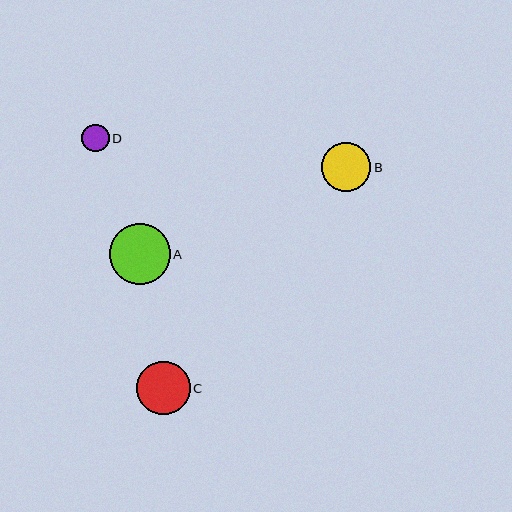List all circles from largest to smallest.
From largest to smallest: A, C, B, D.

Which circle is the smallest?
Circle D is the smallest with a size of approximately 27 pixels.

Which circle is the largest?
Circle A is the largest with a size of approximately 61 pixels.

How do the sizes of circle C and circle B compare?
Circle C and circle B are approximately the same size.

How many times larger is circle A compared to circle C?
Circle A is approximately 1.1 times the size of circle C.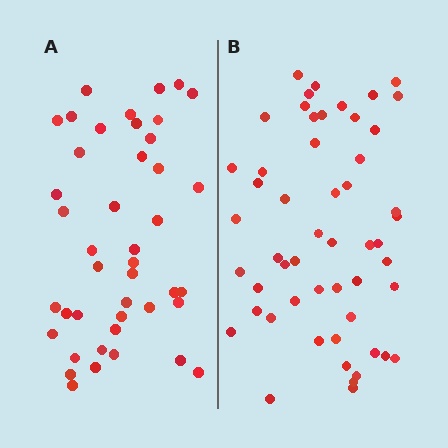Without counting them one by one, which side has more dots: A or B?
Region B (the right region) has more dots.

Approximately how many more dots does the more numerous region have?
Region B has roughly 10 or so more dots than region A.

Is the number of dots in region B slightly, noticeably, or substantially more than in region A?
Region B has only slightly more — the two regions are fairly close. The ratio is roughly 1.2 to 1.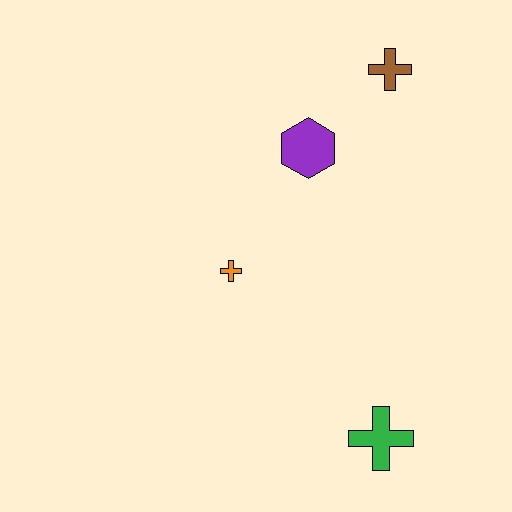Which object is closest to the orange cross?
The purple hexagon is closest to the orange cross.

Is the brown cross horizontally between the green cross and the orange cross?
No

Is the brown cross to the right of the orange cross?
Yes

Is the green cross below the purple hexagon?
Yes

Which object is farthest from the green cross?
The brown cross is farthest from the green cross.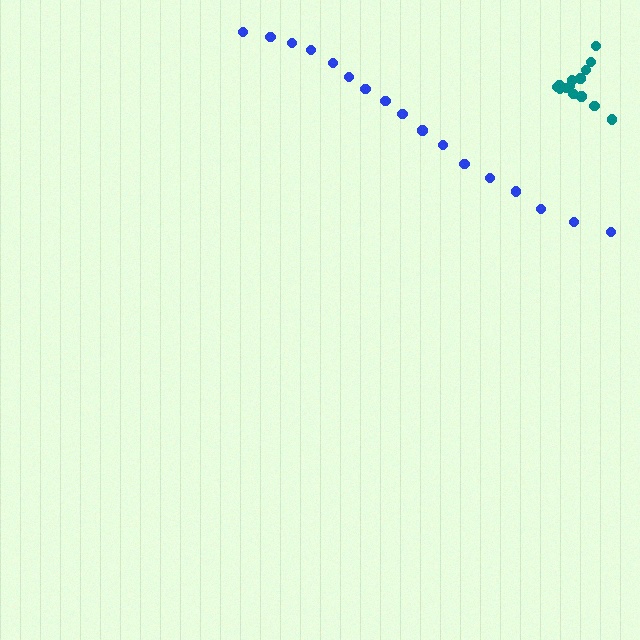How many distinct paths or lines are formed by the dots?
There are 2 distinct paths.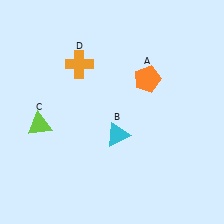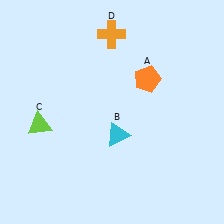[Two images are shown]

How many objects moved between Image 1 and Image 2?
1 object moved between the two images.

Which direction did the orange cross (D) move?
The orange cross (D) moved right.